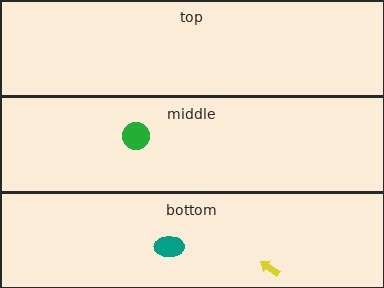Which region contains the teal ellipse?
The bottom region.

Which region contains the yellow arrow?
The bottom region.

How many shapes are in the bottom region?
2.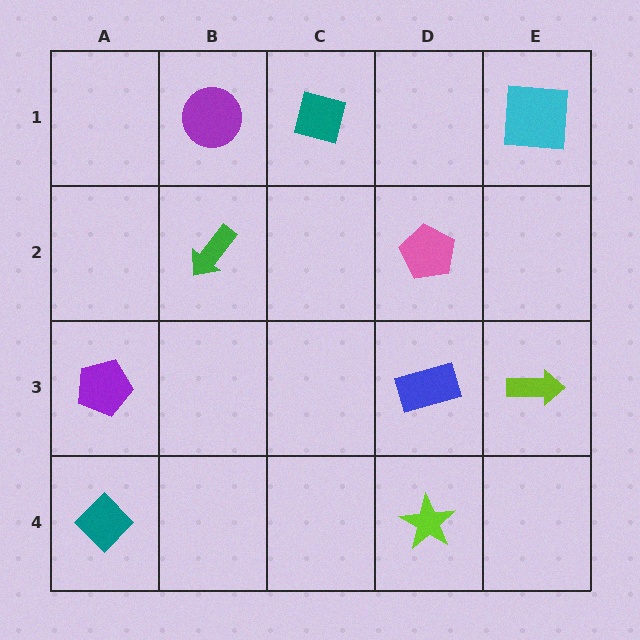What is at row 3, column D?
A blue rectangle.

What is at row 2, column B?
A green arrow.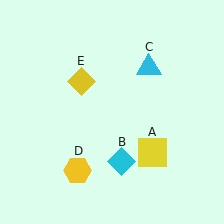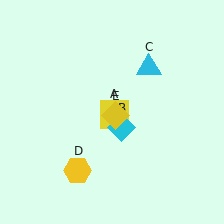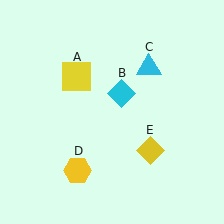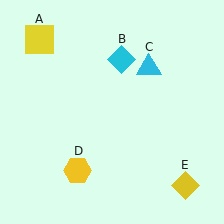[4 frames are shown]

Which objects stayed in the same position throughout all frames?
Cyan triangle (object C) and yellow hexagon (object D) remained stationary.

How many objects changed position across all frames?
3 objects changed position: yellow square (object A), cyan diamond (object B), yellow diamond (object E).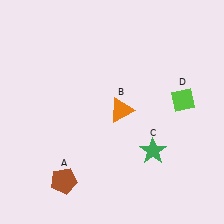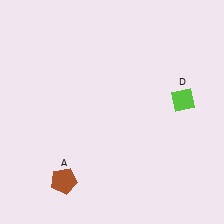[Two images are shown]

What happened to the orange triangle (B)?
The orange triangle (B) was removed in Image 2. It was in the top-right area of Image 1.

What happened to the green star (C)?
The green star (C) was removed in Image 2. It was in the bottom-right area of Image 1.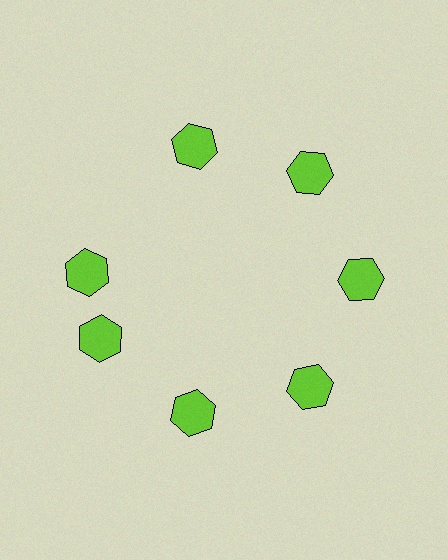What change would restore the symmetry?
The symmetry would be restored by rotating it back into even spacing with its neighbors so that all 7 hexagons sit at equal angles and equal distance from the center.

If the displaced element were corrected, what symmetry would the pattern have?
It would have 7-fold rotational symmetry — the pattern would map onto itself every 51 degrees.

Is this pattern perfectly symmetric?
No. The 7 lime hexagons are arranged in a ring, but one element near the 10 o'clock position is rotated out of alignment along the ring, breaking the 7-fold rotational symmetry.